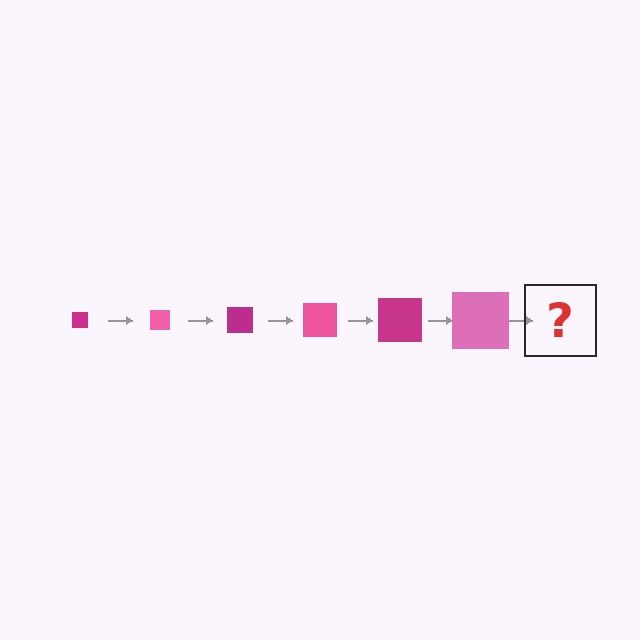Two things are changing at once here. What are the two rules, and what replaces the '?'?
The two rules are that the square grows larger each step and the color cycles through magenta and pink. The '?' should be a magenta square, larger than the previous one.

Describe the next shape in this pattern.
It should be a magenta square, larger than the previous one.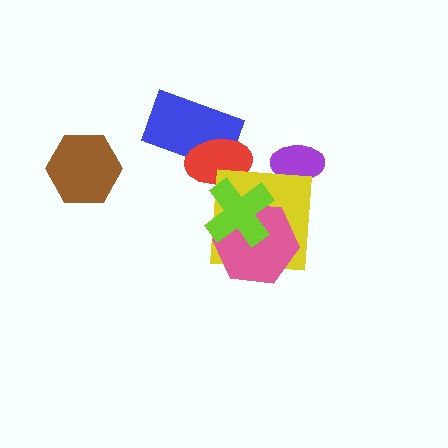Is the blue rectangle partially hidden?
Yes, it is partially covered by another shape.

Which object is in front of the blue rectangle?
The red ellipse is in front of the blue rectangle.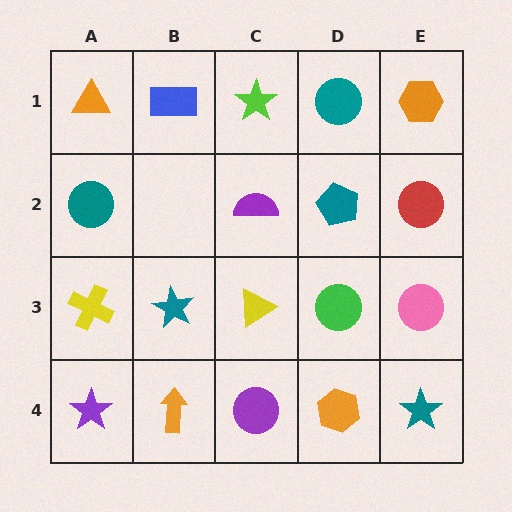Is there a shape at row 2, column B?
No, that cell is empty.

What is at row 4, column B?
An orange arrow.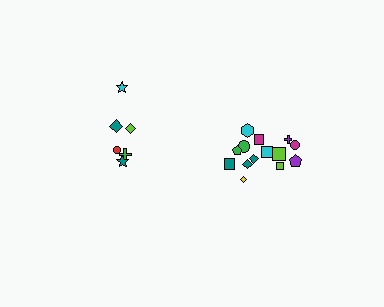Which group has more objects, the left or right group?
The right group.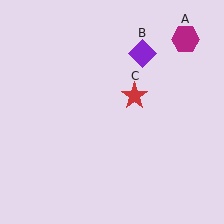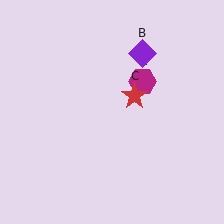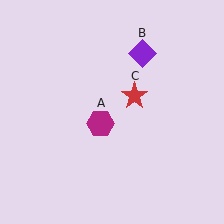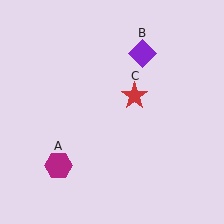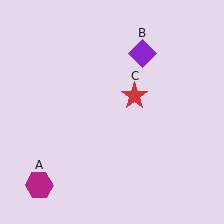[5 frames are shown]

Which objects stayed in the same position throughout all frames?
Purple diamond (object B) and red star (object C) remained stationary.